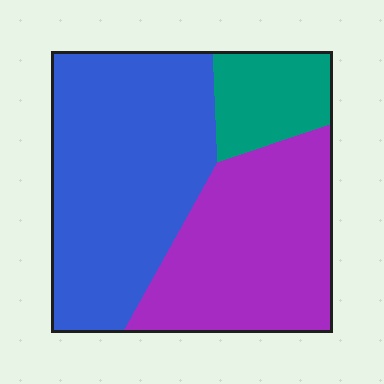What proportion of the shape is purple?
Purple covers 38% of the shape.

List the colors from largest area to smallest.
From largest to smallest: blue, purple, teal.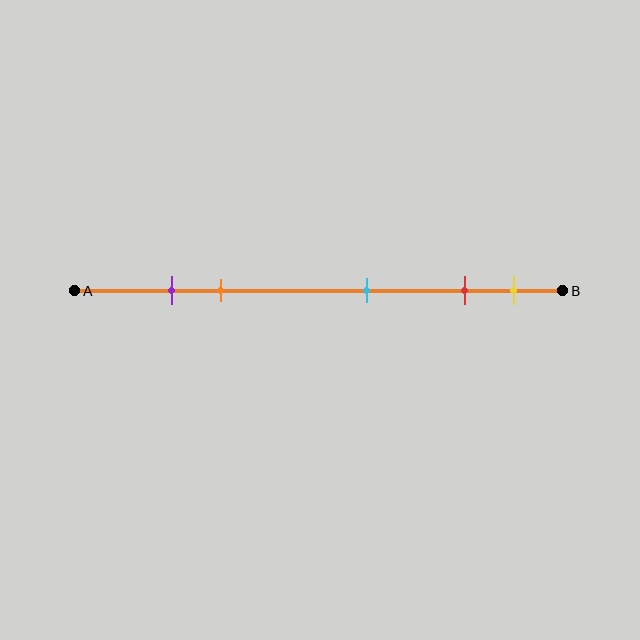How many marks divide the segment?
There are 5 marks dividing the segment.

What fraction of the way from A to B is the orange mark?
The orange mark is approximately 30% (0.3) of the way from A to B.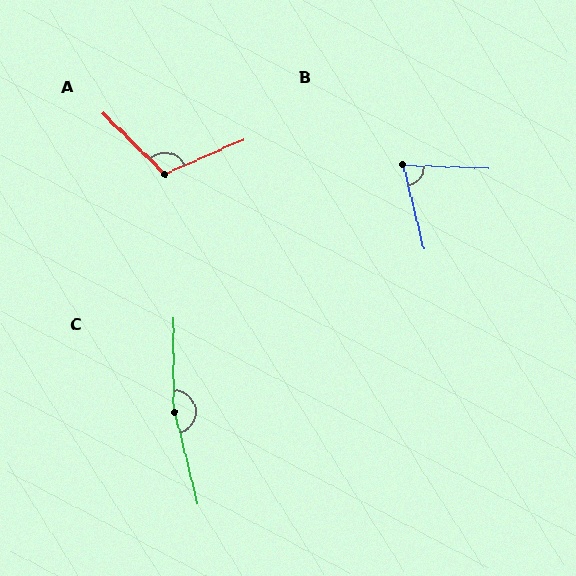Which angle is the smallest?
B, at approximately 74 degrees.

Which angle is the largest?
C, at approximately 166 degrees.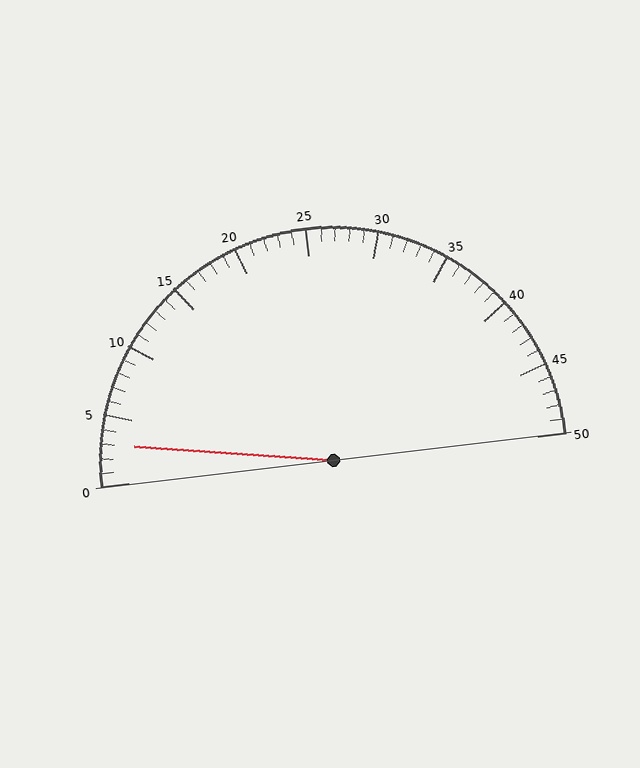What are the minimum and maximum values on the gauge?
The gauge ranges from 0 to 50.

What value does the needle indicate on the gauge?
The needle indicates approximately 3.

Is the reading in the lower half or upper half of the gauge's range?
The reading is in the lower half of the range (0 to 50).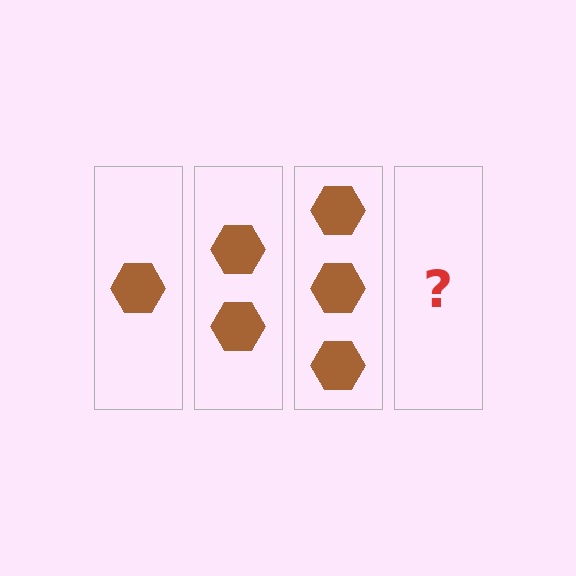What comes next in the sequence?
The next element should be 4 hexagons.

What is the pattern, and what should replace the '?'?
The pattern is that each step adds one more hexagon. The '?' should be 4 hexagons.